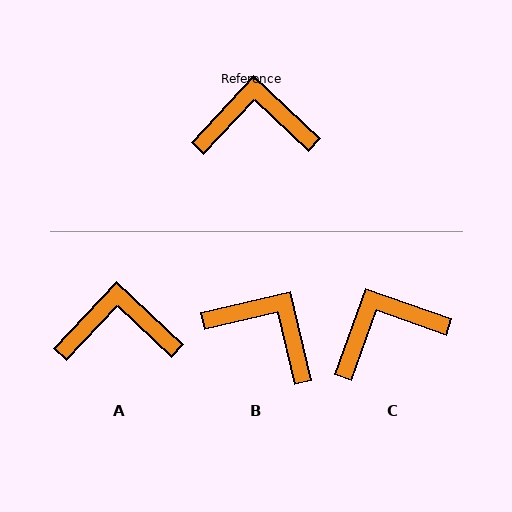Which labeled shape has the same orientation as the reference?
A.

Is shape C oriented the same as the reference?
No, it is off by about 24 degrees.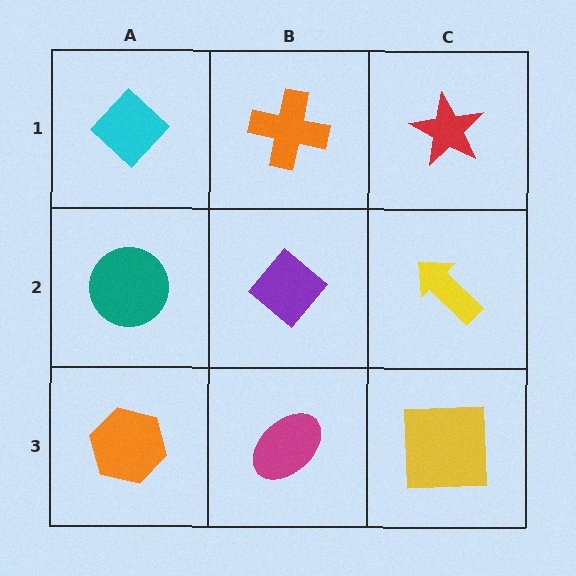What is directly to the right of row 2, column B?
A yellow arrow.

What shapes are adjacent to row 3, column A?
A teal circle (row 2, column A), a magenta ellipse (row 3, column B).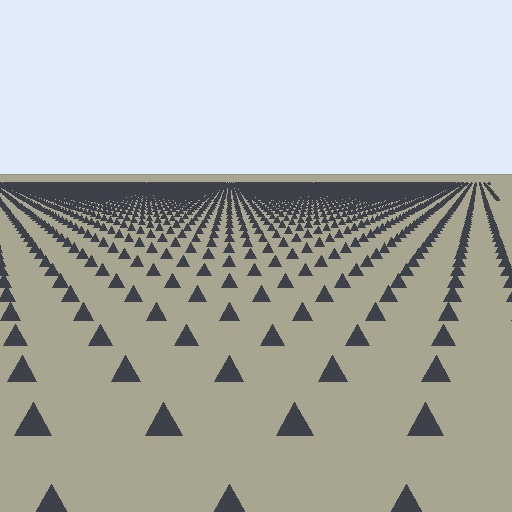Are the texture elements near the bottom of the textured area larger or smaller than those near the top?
Larger. Near the bottom, elements are closer to the viewer and appear at a bigger on-screen size.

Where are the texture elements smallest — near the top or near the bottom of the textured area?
Near the top.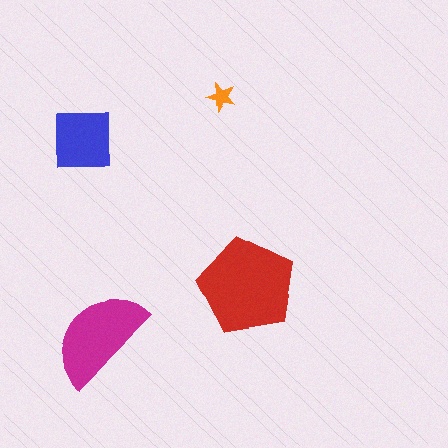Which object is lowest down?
The magenta semicircle is bottommost.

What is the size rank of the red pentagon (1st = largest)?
1st.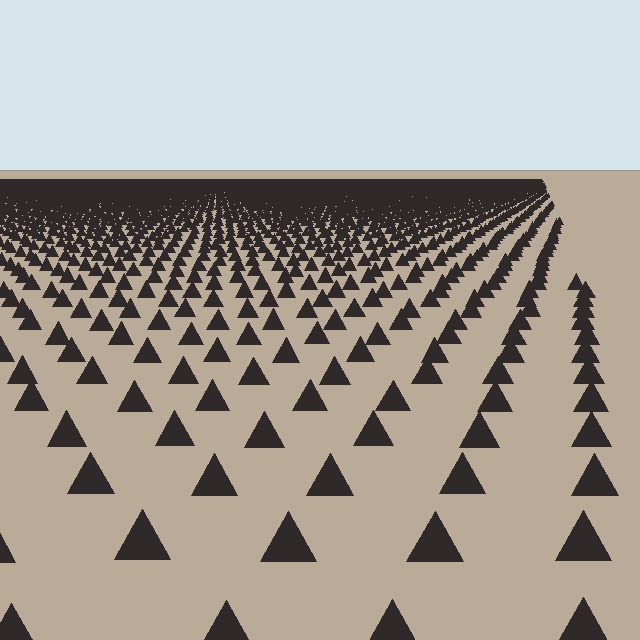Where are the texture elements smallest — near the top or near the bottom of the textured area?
Near the top.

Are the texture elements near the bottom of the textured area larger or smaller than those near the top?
Larger. Near the bottom, elements are closer to the viewer and appear at a bigger on-screen size.